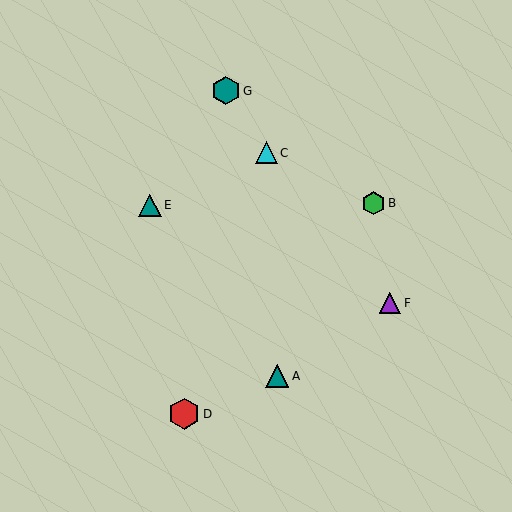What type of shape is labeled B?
Shape B is a green hexagon.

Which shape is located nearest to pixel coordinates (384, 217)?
The green hexagon (labeled B) at (373, 203) is nearest to that location.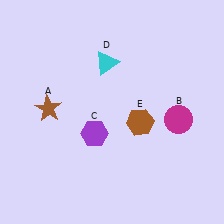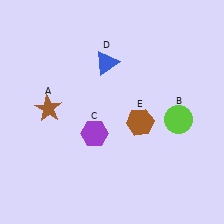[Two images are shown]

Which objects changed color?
B changed from magenta to lime. D changed from cyan to blue.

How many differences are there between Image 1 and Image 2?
There are 2 differences between the two images.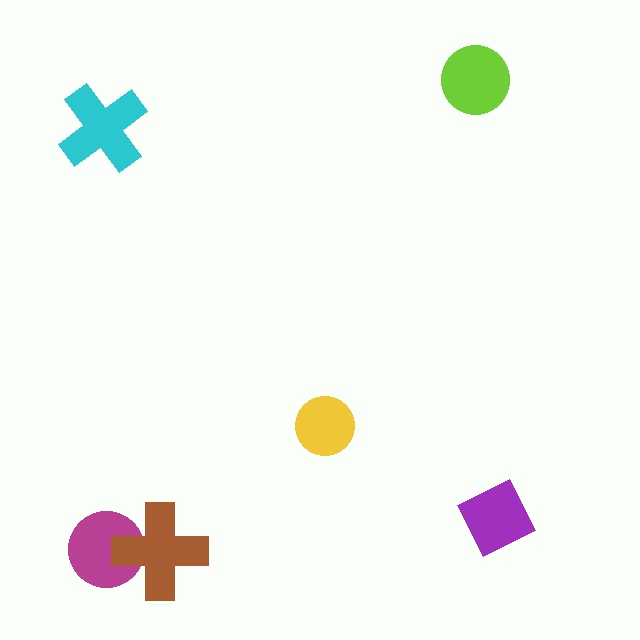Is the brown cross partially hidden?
No, no other shape covers it.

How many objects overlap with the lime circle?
0 objects overlap with the lime circle.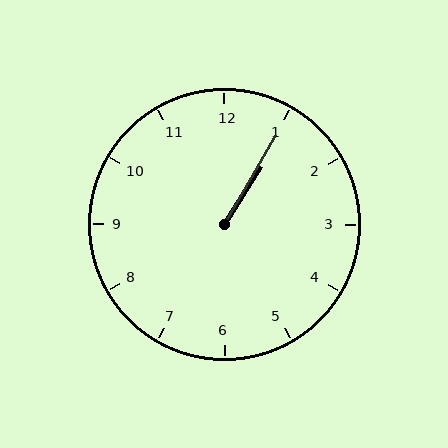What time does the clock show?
1:05.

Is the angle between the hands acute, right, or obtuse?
It is acute.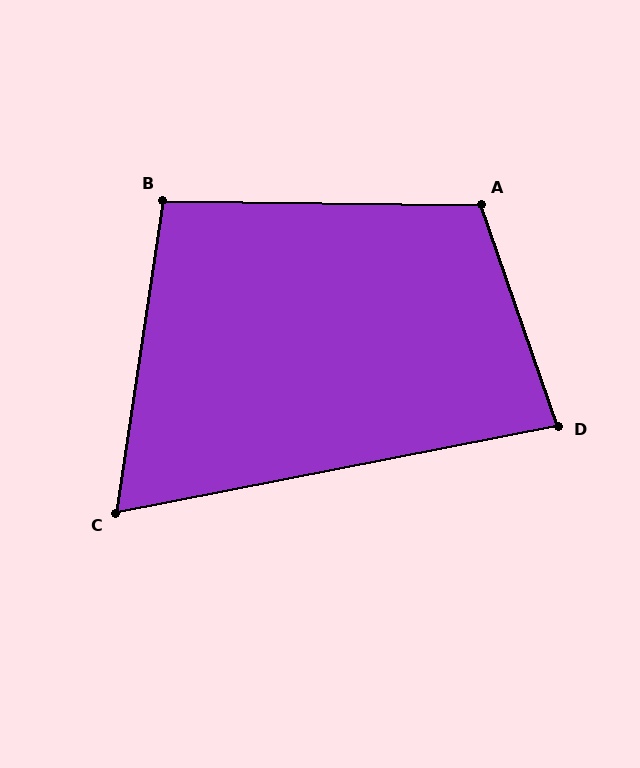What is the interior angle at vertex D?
Approximately 82 degrees (acute).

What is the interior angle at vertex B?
Approximately 98 degrees (obtuse).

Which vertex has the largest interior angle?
A, at approximately 110 degrees.